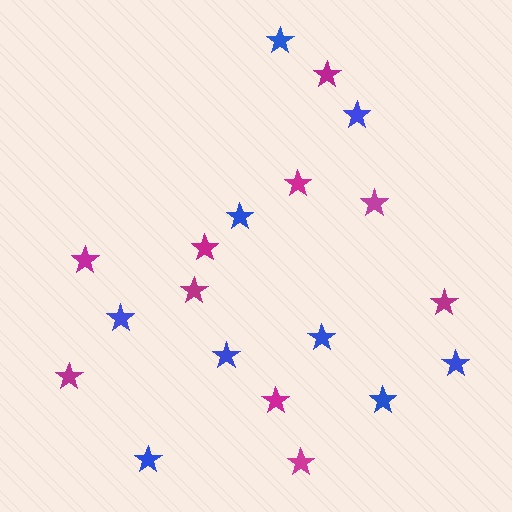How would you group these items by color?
There are 2 groups: one group of blue stars (9) and one group of magenta stars (10).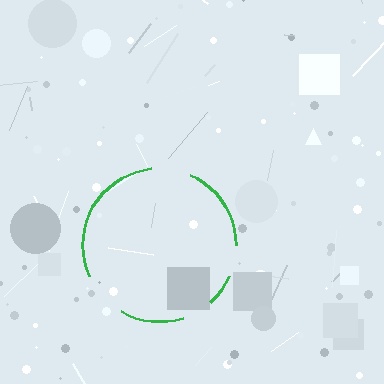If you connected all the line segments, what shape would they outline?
They would outline a circle.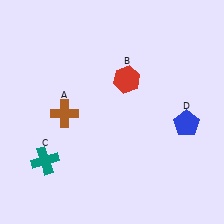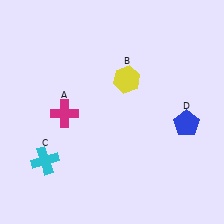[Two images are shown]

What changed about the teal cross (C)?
In Image 1, C is teal. In Image 2, it changed to cyan.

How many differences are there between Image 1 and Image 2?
There are 3 differences between the two images.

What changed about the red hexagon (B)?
In Image 1, B is red. In Image 2, it changed to yellow.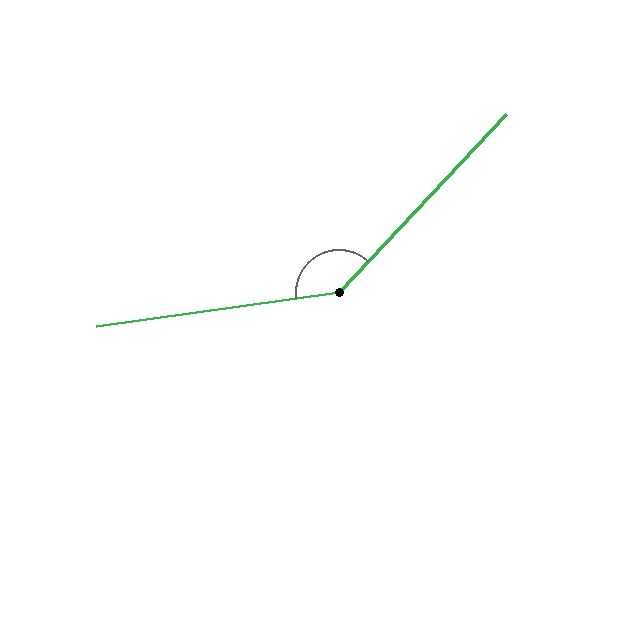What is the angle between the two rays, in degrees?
Approximately 141 degrees.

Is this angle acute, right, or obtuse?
It is obtuse.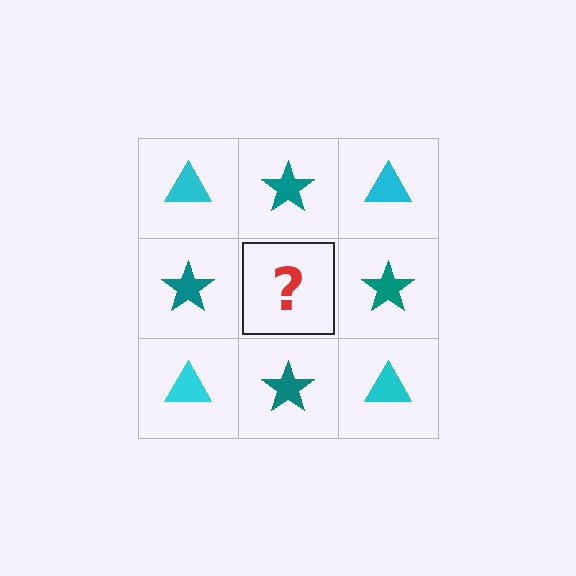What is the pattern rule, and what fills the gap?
The rule is that it alternates cyan triangle and teal star in a checkerboard pattern. The gap should be filled with a cyan triangle.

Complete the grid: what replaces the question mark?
The question mark should be replaced with a cyan triangle.